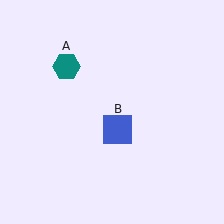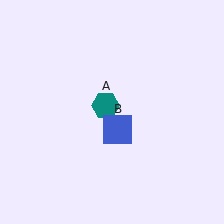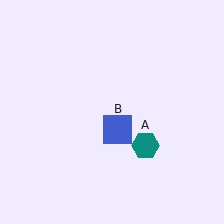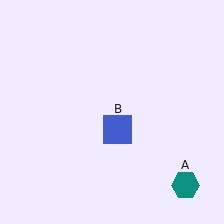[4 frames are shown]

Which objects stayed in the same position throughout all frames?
Blue square (object B) remained stationary.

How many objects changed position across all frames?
1 object changed position: teal hexagon (object A).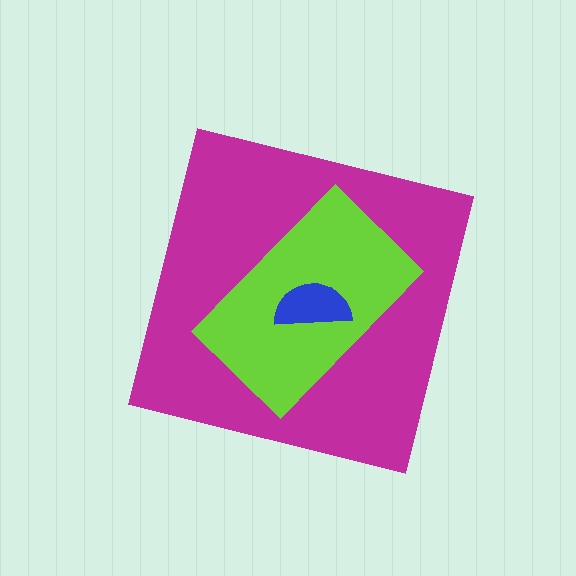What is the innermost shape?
The blue semicircle.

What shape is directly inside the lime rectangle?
The blue semicircle.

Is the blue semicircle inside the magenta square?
Yes.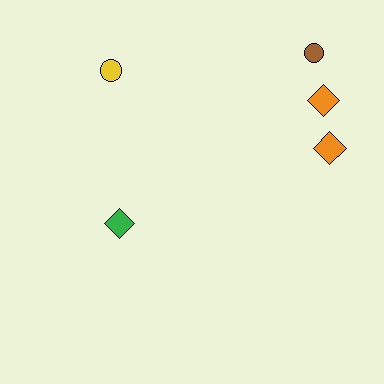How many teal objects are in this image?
There are no teal objects.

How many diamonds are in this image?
There are 3 diamonds.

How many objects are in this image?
There are 5 objects.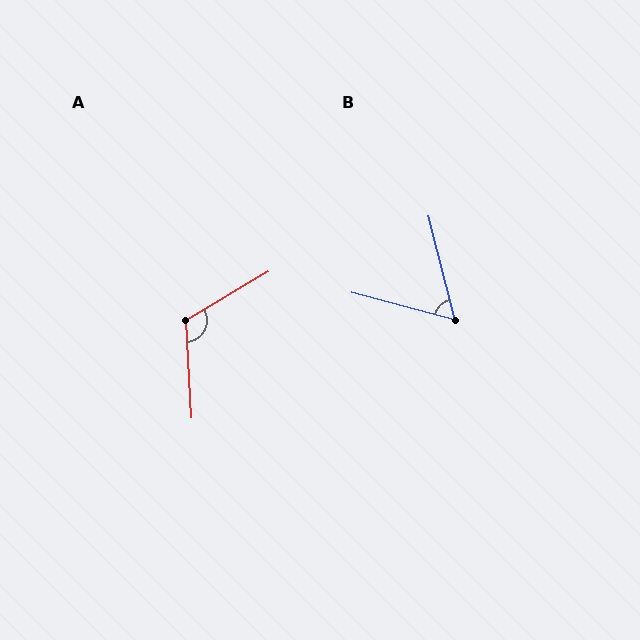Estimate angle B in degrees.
Approximately 61 degrees.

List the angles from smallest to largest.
B (61°), A (118°).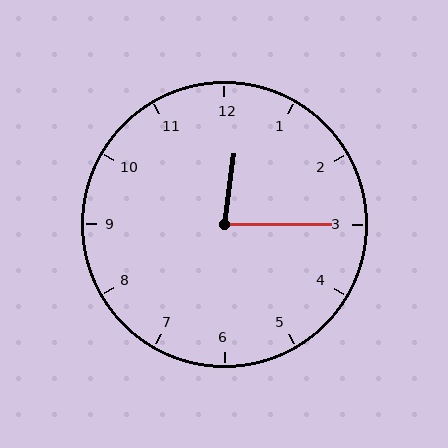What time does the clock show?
12:15.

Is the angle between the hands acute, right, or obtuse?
It is acute.